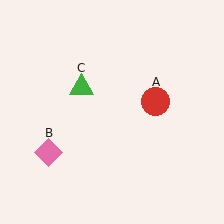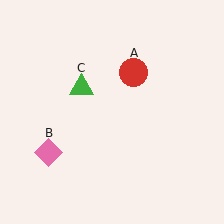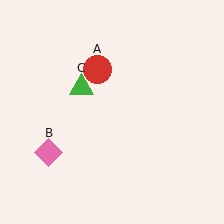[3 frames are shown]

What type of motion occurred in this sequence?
The red circle (object A) rotated counterclockwise around the center of the scene.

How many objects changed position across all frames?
1 object changed position: red circle (object A).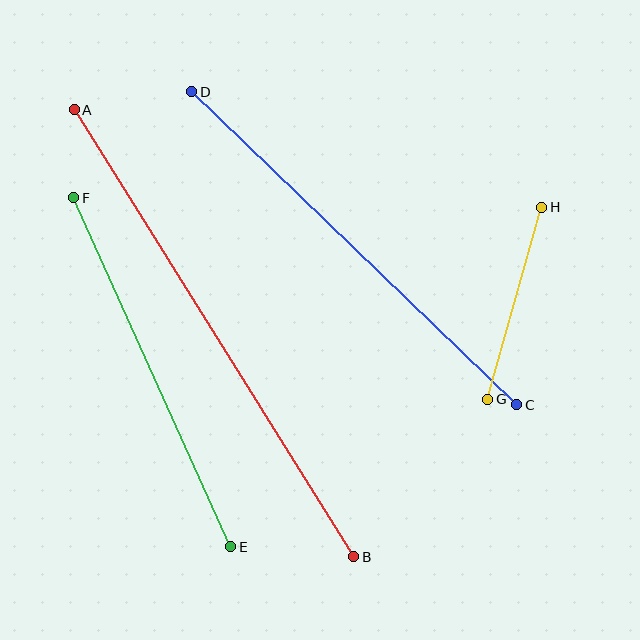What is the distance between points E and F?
The distance is approximately 383 pixels.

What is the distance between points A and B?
The distance is approximately 527 pixels.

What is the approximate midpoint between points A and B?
The midpoint is at approximately (214, 333) pixels.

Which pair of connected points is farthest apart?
Points A and B are farthest apart.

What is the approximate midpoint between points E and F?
The midpoint is at approximately (152, 372) pixels.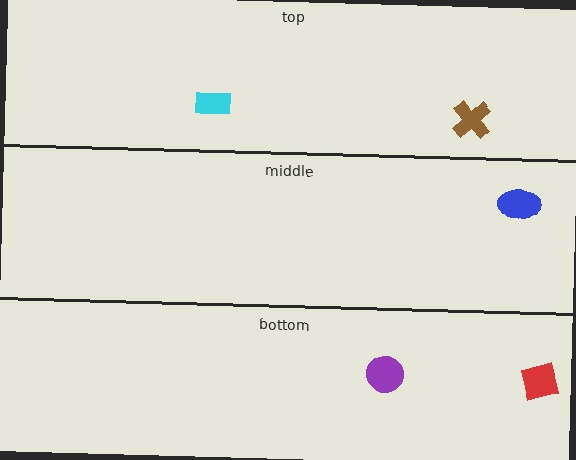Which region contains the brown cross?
The top region.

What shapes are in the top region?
The cyan rectangle, the brown cross.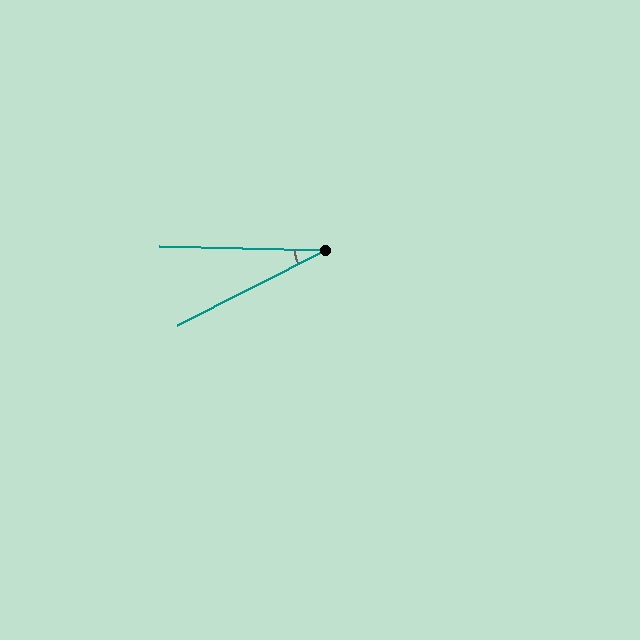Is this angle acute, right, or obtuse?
It is acute.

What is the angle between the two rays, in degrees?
Approximately 28 degrees.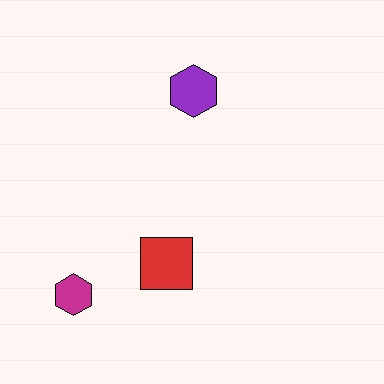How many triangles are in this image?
There are no triangles.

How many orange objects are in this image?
There are no orange objects.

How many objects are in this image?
There are 3 objects.